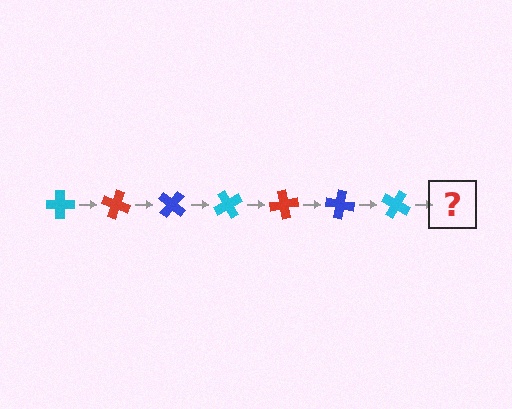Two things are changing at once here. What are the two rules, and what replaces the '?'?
The two rules are that it rotates 20 degrees each step and the color cycles through cyan, red, and blue. The '?' should be a red cross, rotated 140 degrees from the start.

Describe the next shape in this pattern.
It should be a red cross, rotated 140 degrees from the start.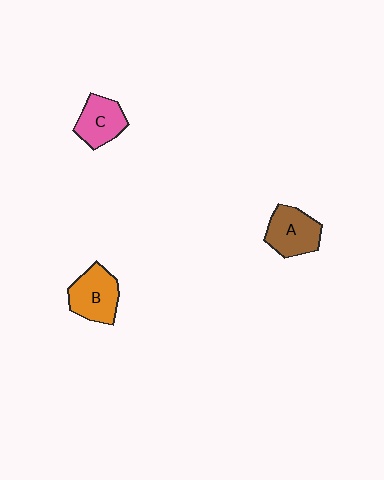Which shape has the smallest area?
Shape C (pink).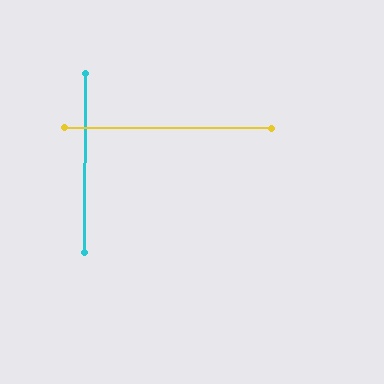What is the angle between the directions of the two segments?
Approximately 90 degrees.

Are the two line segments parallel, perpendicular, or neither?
Perpendicular — they meet at approximately 90°.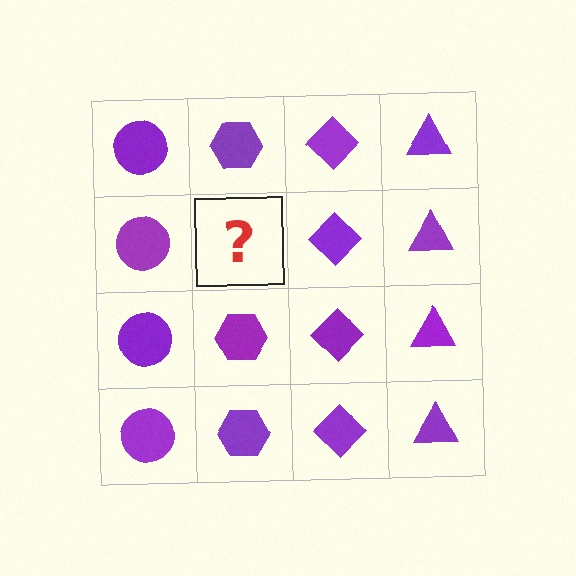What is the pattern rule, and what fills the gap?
The rule is that each column has a consistent shape. The gap should be filled with a purple hexagon.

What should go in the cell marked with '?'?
The missing cell should contain a purple hexagon.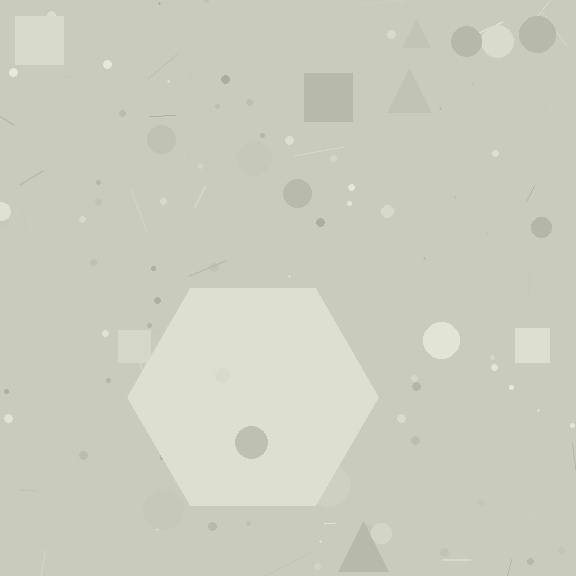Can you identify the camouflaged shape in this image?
The camouflaged shape is a hexagon.